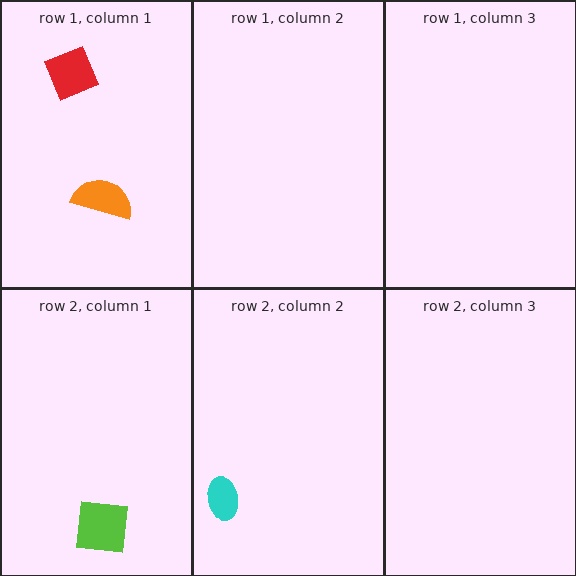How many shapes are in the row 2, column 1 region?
1.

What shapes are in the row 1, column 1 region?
The red diamond, the orange semicircle.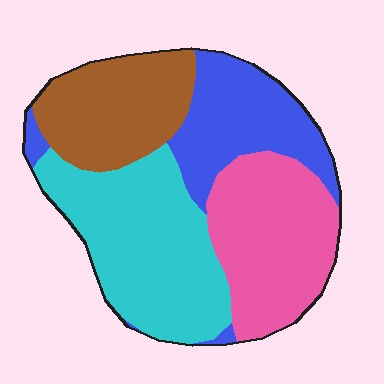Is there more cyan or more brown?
Cyan.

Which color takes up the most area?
Cyan, at roughly 30%.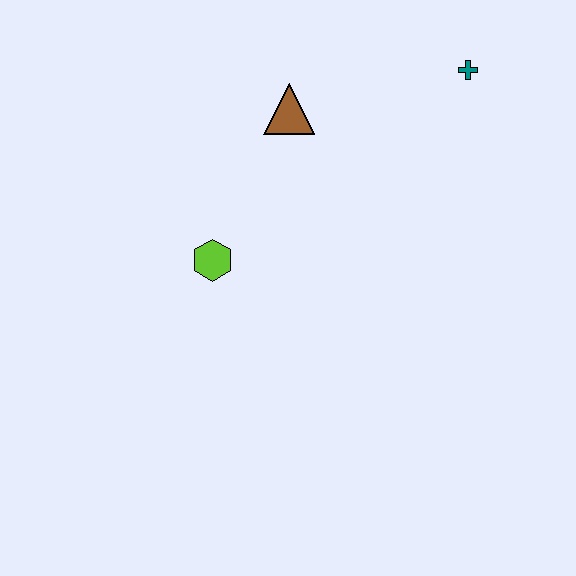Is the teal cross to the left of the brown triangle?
No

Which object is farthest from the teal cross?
The lime hexagon is farthest from the teal cross.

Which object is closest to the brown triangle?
The lime hexagon is closest to the brown triangle.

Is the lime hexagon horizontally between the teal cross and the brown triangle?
No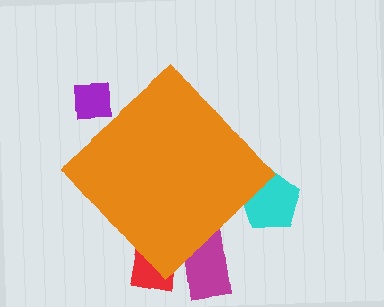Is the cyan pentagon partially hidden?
Yes, the cyan pentagon is partially hidden behind the orange diamond.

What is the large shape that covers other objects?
An orange diamond.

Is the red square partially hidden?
Yes, the red square is partially hidden behind the orange diamond.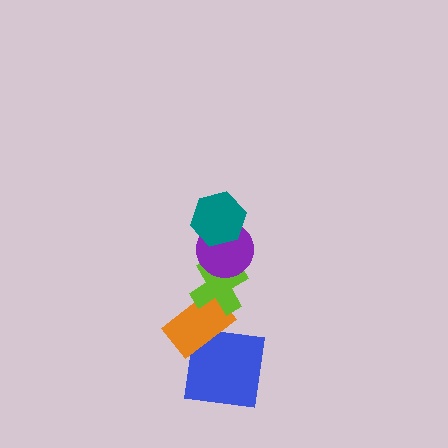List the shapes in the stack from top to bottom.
From top to bottom: the teal hexagon, the purple circle, the lime cross, the orange rectangle, the blue square.